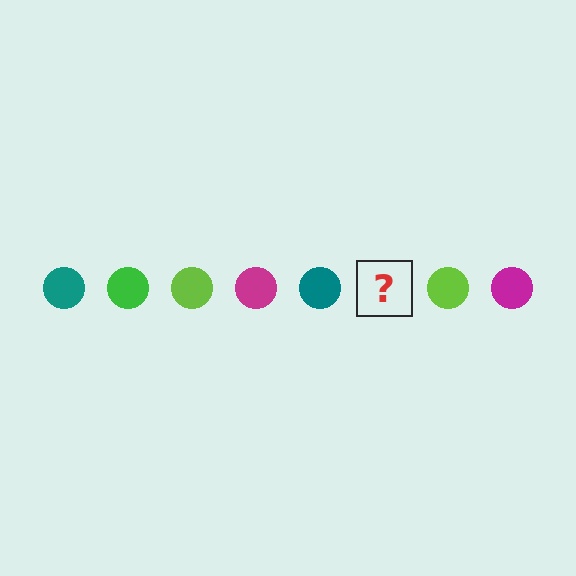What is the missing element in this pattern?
The missing element is a green circle.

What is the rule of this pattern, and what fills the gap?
The rule is that the pattern cycles through teal, green, lime, magenta circles. The gap should be filled with a green circle.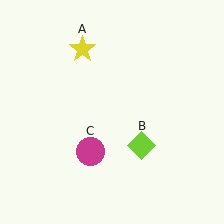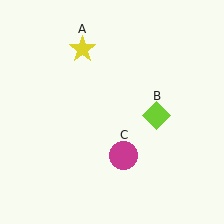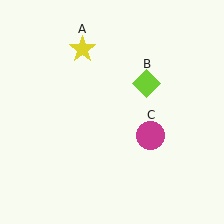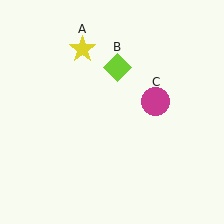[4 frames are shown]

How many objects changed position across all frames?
2 objects changed position: lime diamond (object B), magenta circle (object C).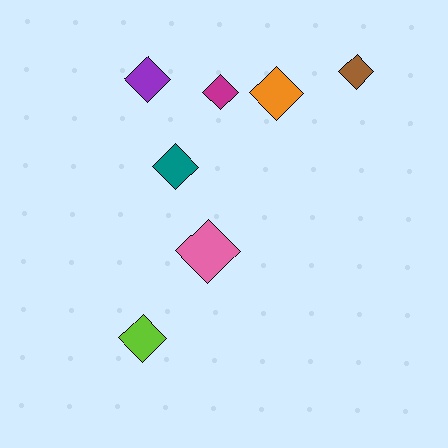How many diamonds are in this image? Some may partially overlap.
There are 7 diamonds.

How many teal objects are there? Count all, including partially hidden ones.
There is 1 teal object.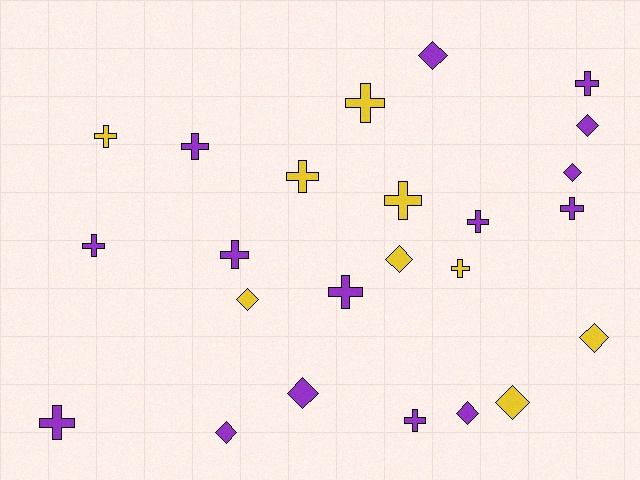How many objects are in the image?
There are 24 objects.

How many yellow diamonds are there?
There are 4 yellow diamonds.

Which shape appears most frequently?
Cross, with 14 objects.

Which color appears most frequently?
Purple, with 15 objects.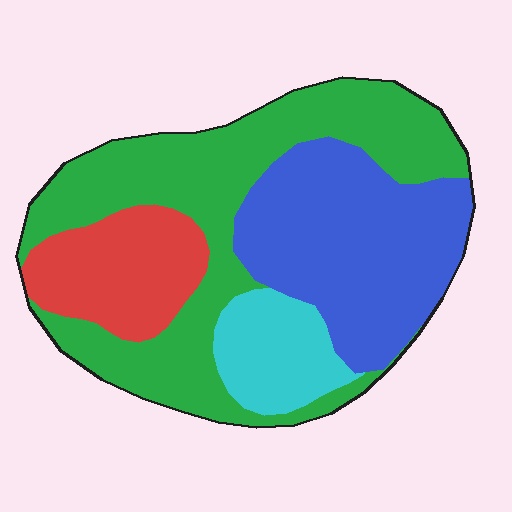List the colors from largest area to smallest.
From largest to smallest: green, blue, red, cyan.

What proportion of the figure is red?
Red takes up about one sixth (1/6) of the figure.